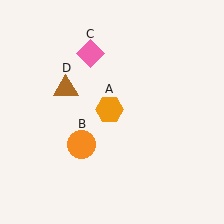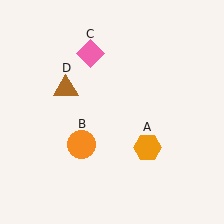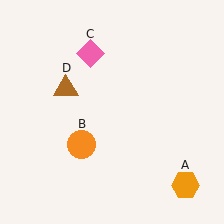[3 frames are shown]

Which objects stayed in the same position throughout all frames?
Orange circle (object B) and pink diamond (object C) and brown triangle (object D) remained stationary.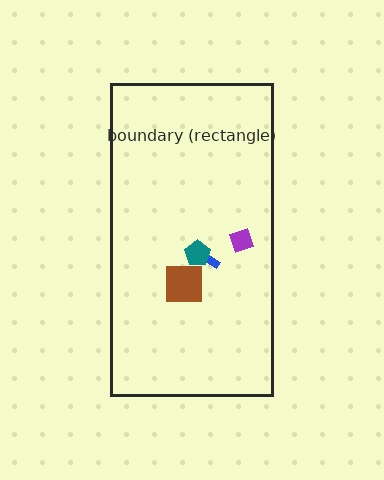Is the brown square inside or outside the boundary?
Inside.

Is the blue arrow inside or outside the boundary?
Inside.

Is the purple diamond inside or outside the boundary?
Inside.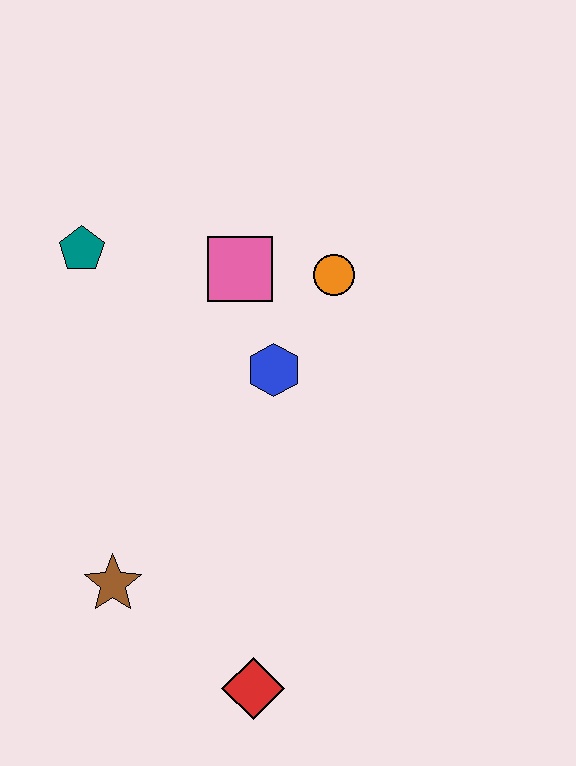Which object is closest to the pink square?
The orange circle is closest to the pink square.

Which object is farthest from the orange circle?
The red diamond is farthest from the orange circle.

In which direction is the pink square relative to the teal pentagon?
The pink square is to the right of the teal pentagon.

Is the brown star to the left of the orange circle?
Yes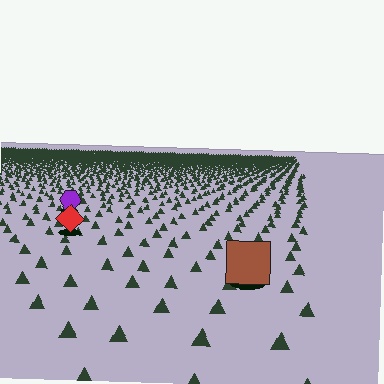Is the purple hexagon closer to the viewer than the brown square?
No. The brown square is closer — you can tell from the texture gradient: the ground texture is coarser near it.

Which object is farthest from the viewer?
The purple hexagon is farthest from the viewer. It appears smaller and the ground texture around it is denser.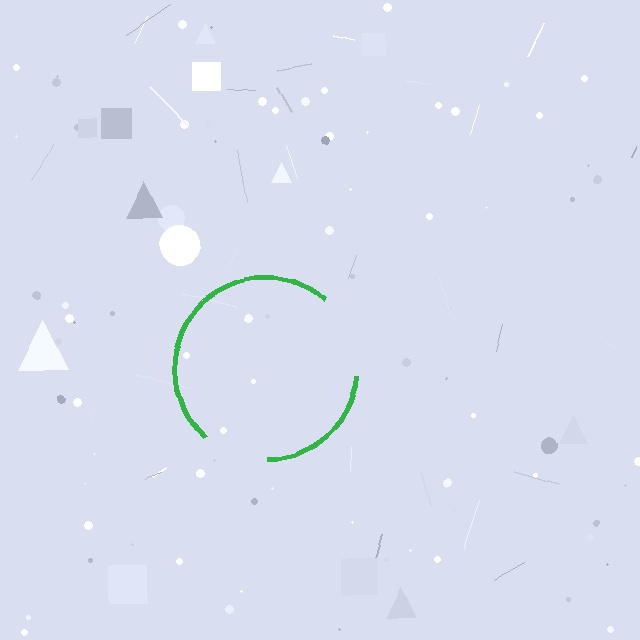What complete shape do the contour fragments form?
The contour fragments form a circle.